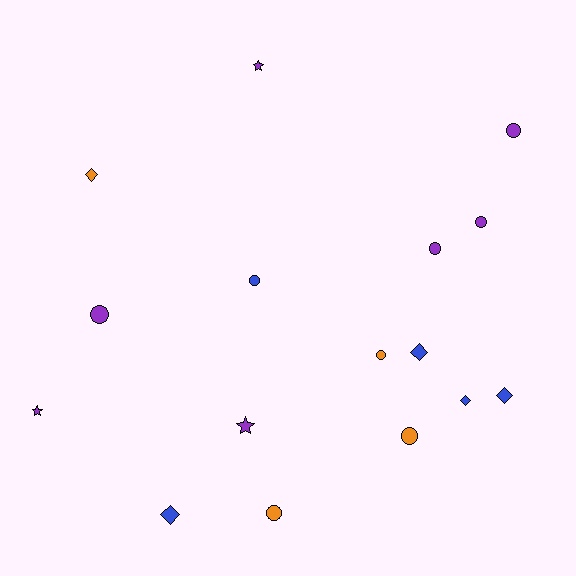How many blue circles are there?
There is 1 blue circle.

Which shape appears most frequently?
Circle, with 8 objects.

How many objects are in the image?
There are 16 objects.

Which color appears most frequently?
Purple, with 7 objects.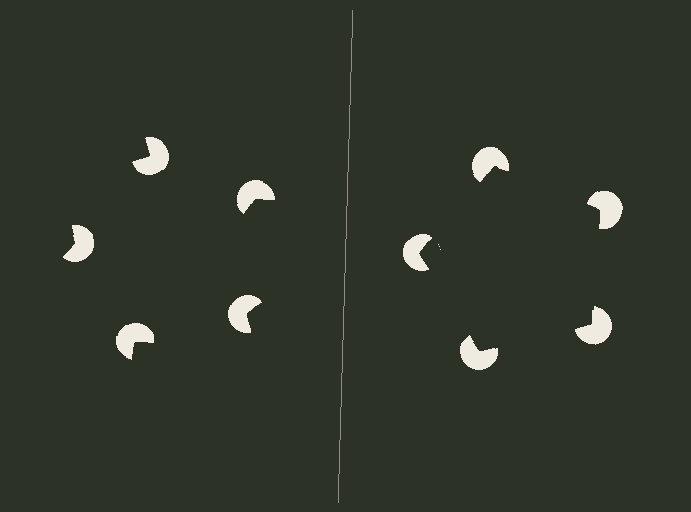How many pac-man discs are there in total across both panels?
10 — 5 on each side.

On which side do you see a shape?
An illusory pentagon appears on the right side. On the left side the wedge cuts are rotated, so no coherent shape forms.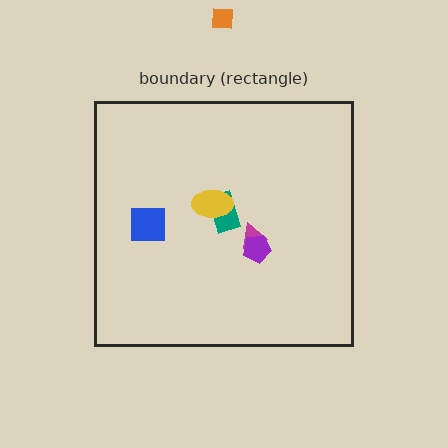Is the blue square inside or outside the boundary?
Inside.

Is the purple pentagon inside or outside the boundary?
Inside.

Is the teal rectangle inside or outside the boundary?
Inside.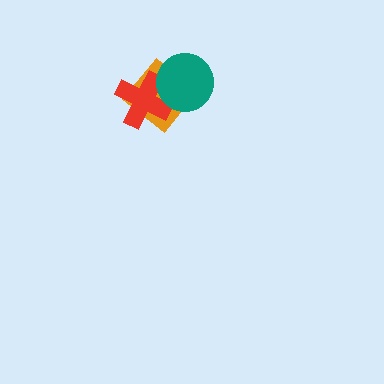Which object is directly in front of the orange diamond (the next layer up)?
The red cross is directly in front of the orange diamond.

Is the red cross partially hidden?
Yes, it is partially covered by another shape.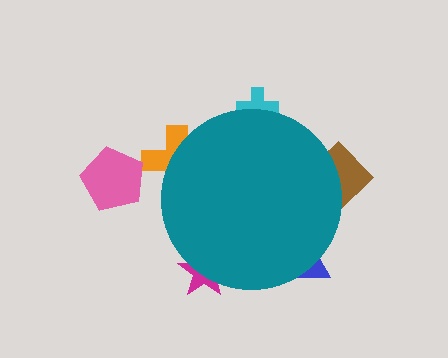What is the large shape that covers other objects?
A teal circle.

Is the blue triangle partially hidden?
Yes, the blue triangle is partially hidden behind the teal circle.